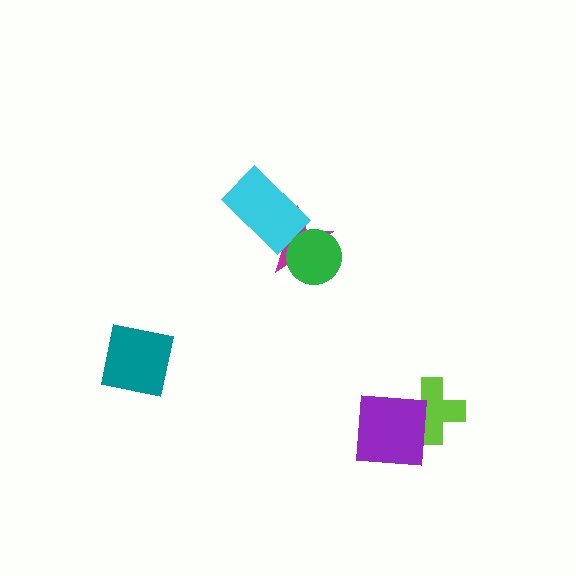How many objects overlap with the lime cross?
1 object overlaps with the lime cross.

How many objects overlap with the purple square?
1 object overlaps with the purple square.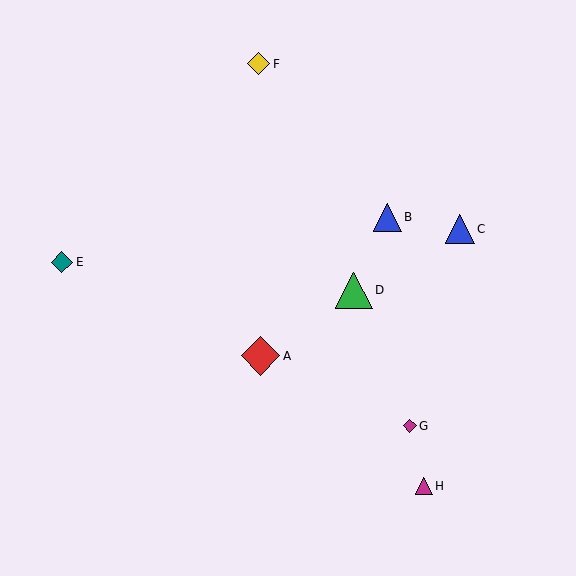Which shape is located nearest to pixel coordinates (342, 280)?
The green triangle (labeled D) at (354, 290) is nearest to that location.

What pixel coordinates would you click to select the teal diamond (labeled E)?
Click at (62, 262) to select the teal diamond E.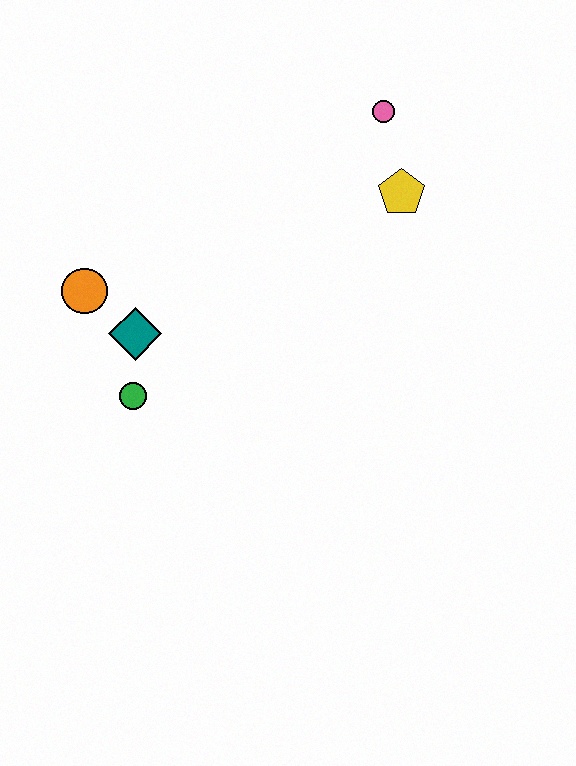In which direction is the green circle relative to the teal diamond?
The green circle is below the teal diamond.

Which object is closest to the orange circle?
The teal diamond is closest to the orange circle.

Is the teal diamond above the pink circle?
No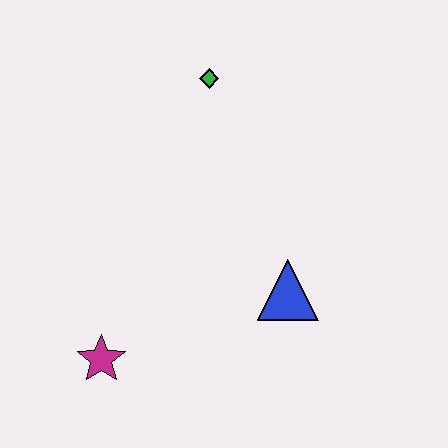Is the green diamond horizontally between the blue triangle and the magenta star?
Yes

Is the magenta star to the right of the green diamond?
No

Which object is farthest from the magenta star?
The green diamond is farthest from the magenta star.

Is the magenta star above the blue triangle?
No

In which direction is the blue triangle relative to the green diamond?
The blue triangle is below the green diamond.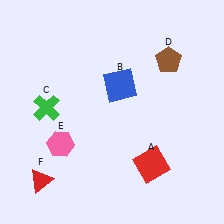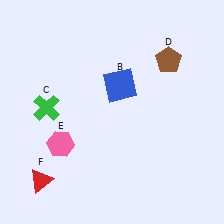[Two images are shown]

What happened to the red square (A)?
The red square (A) was removed in Image 2. It was in the bottom-right area of Image 1.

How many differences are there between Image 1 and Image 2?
There is 1 difference between the two images.